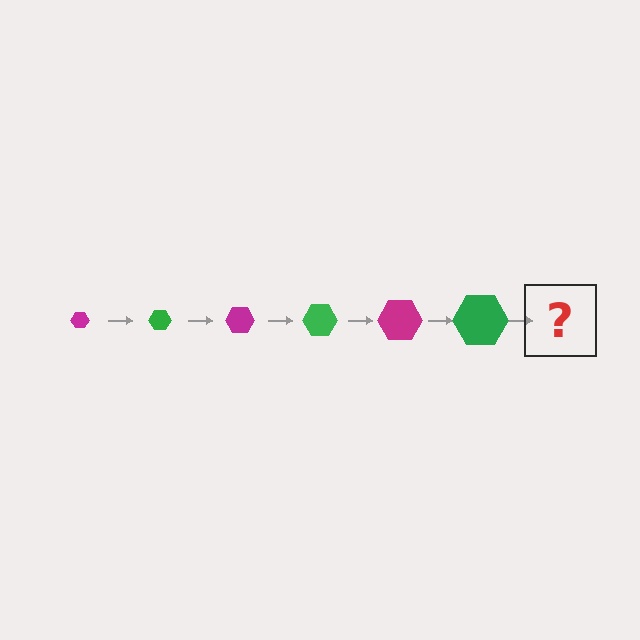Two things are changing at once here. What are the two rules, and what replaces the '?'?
The two rules are that the hexagon grows larger each step and the color cycles through magenta and green. The '?' should be a magenta hexagon, larger than the previous one.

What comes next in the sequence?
The next element should be a magenta hexagon, larger than the previous one.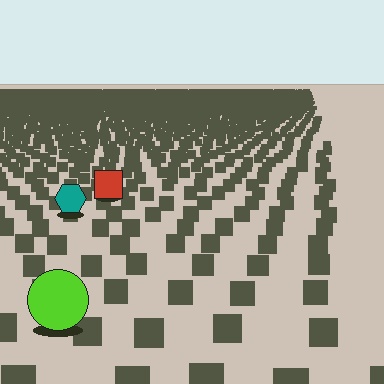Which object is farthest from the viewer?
The red square is farthest from the viewer. It appears smaller and the ground texture around it is denser.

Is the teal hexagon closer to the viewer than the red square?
Yes. The teal hexagon is closer — you can tell from the texture gradient: the ground texture is coarser near it.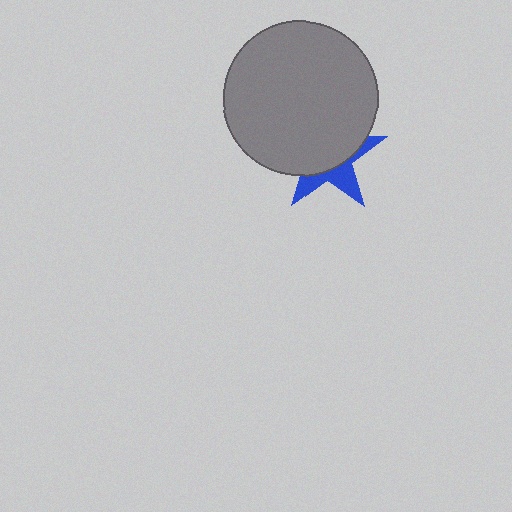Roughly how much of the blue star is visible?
A small part of it is visible (roughly 36%).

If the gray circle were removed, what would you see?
You would see the complete blue star.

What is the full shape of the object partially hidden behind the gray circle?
The partially hidden object is a blue star.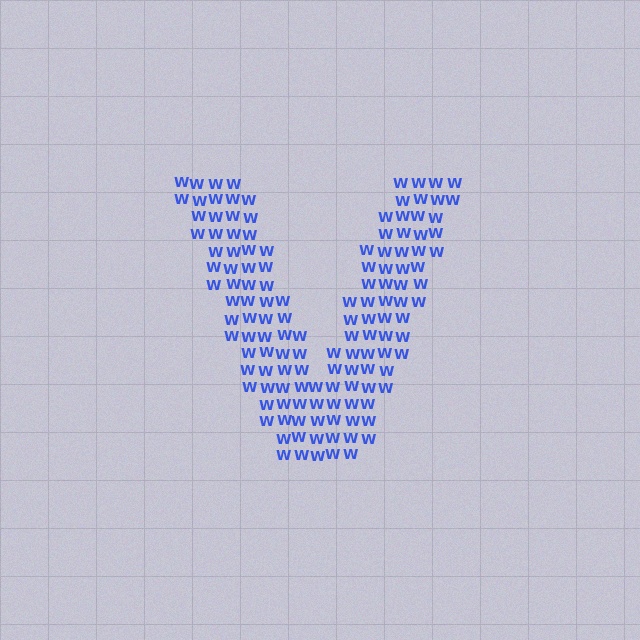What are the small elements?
The small elements are letter W's.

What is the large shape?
The large shape is the letter V.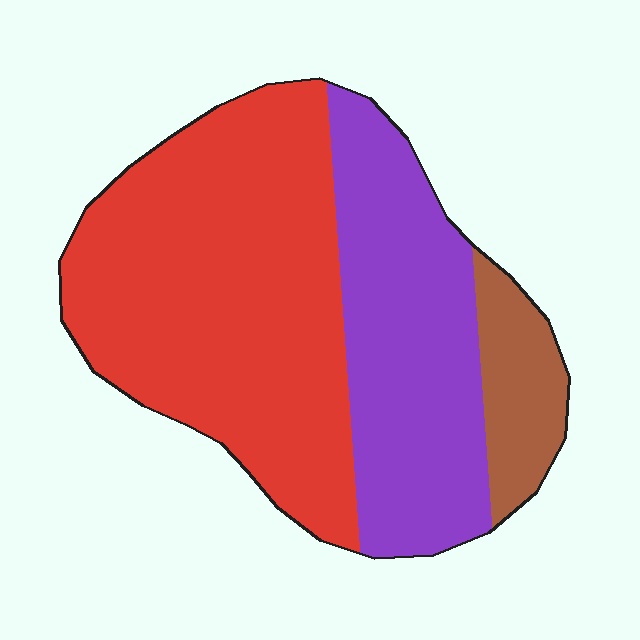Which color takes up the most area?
Red, at roughly 55%.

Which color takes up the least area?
Brown, at roughly 10%.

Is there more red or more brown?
Red.